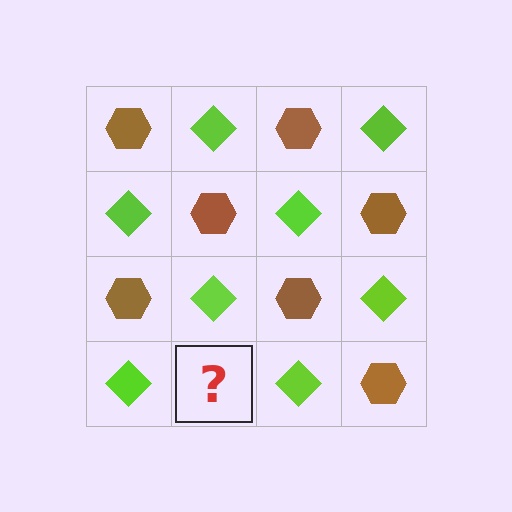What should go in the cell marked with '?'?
The missing cell should contain a brown hexagon.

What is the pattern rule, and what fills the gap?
The rule is that it alternates brown hexagon and lime diamond in a checkerboard pattern. The gap should be filled with a brown hexagon.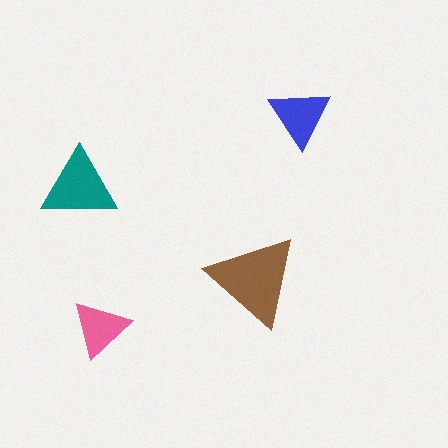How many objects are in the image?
There are 4 objects in the image.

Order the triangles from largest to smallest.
the brown one, the teal one, the blue one, the pink one.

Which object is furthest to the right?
The blue triangle is rightmost.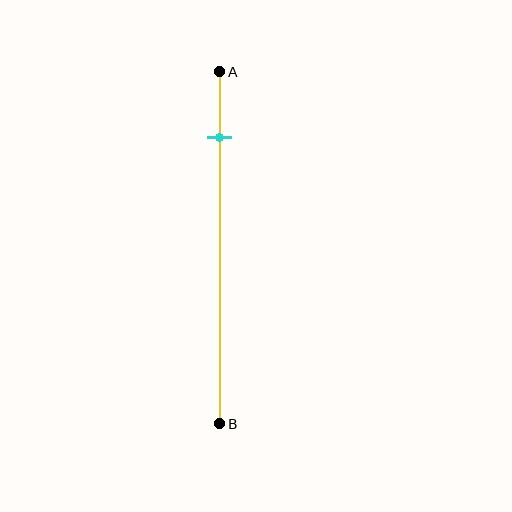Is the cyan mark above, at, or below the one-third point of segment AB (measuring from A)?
The cyan mark is above the one-third point of segment AB.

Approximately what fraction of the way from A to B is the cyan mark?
The cyan mark is approximately 20% of the way from A to B.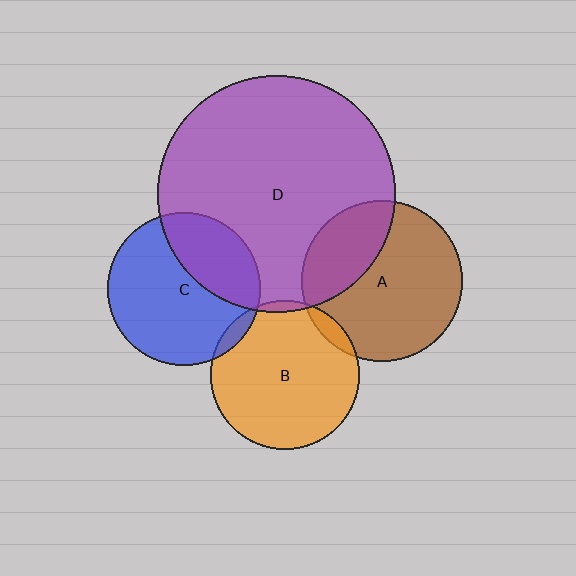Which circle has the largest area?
Circle D (purple).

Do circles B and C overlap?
Yes.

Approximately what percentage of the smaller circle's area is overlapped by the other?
Approximately 5%.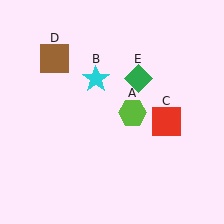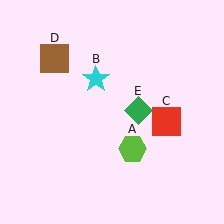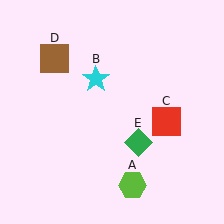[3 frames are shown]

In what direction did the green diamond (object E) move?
The green diamond (object E) moved down.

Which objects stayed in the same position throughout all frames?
Cyan star (object B) and red square (object C) and brown square (object D) remained stationary.